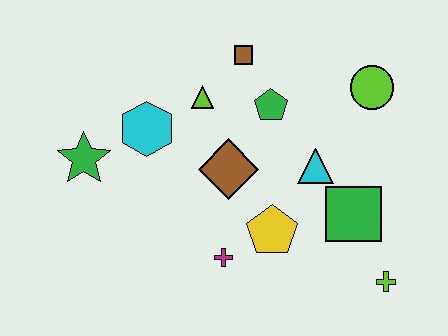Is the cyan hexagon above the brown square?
No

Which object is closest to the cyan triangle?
The green square is closest to the cyan triangle.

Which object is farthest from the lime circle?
The green star is farthest from the lime circle.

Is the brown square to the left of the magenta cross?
No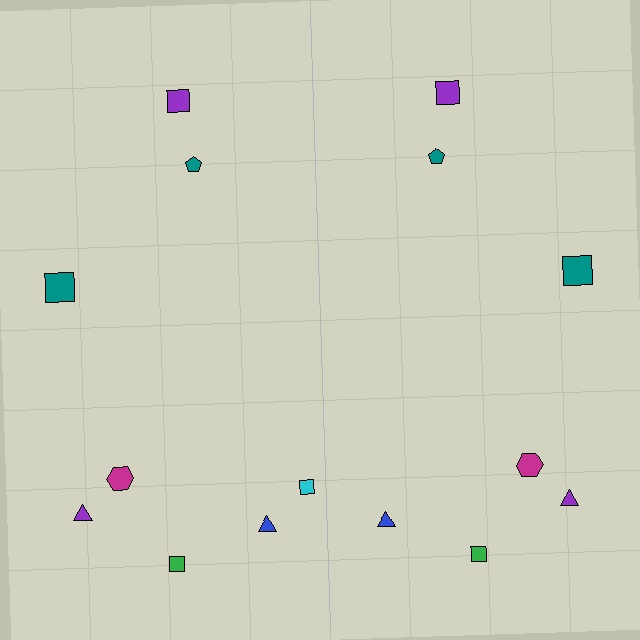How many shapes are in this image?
There are 15 shapes in this image.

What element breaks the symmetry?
A cyan square is missing from the right side.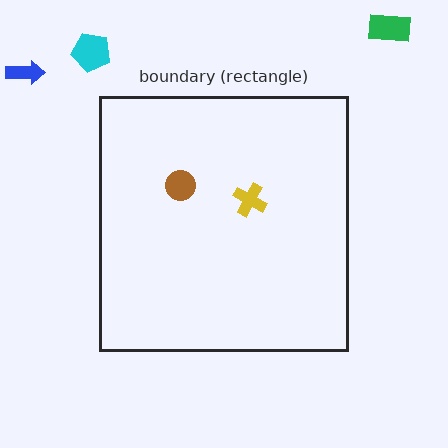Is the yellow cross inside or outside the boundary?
Inside.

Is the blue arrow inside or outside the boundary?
Outside.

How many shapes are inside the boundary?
2 inside, 3 outside.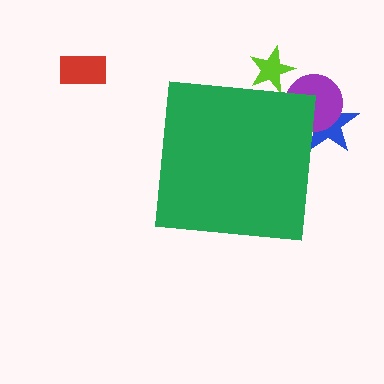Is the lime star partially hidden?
Yes, the lime star is partially hidden behind the green square.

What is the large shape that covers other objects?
A green square.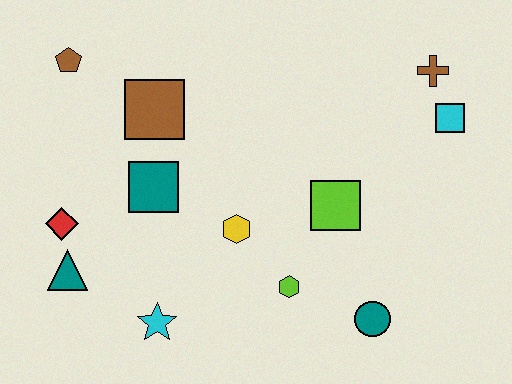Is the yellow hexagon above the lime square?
No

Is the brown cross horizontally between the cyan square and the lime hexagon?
Yes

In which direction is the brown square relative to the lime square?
The brown square is to the left of the lime square.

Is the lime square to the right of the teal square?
Yes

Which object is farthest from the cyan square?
The teal triangle is farthest from the cyan square.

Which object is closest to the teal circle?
The lime hexagon is closest to the teal circle.